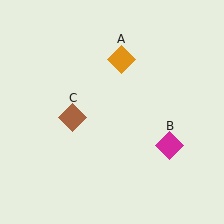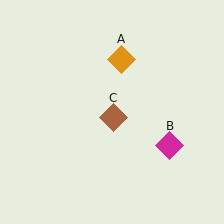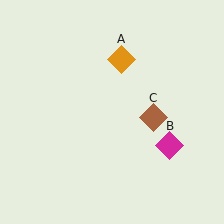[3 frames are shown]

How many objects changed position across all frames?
1 object changed position: brown diamond (object C).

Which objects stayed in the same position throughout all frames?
Orange diamond (object A) and magenta diamond (object B) remained stationary.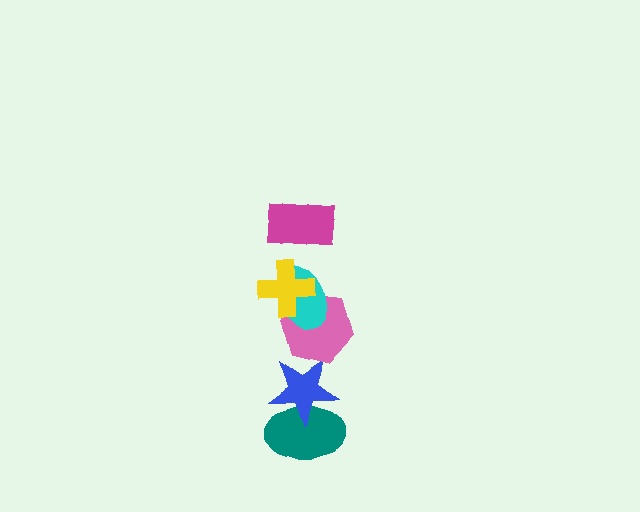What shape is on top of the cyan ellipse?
The yellow cross is on top of the cyan ellipse.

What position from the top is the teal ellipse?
The teal ellipse is 6th from the top.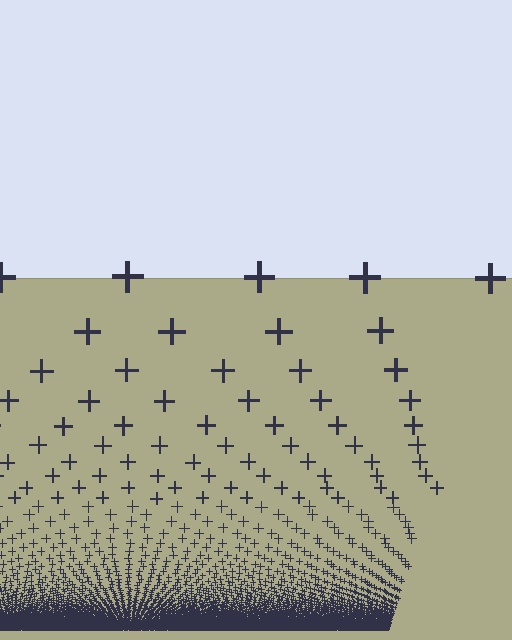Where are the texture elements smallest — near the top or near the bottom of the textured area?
Near the bottom.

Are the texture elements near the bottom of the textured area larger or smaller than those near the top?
Smaller. The gradient is inverted — elements near the bottom are smaller and denser.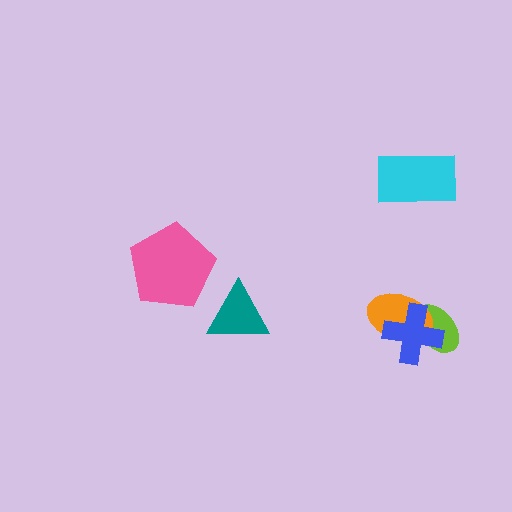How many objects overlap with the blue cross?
2 objects overlap with the blue cross.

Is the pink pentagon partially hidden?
No, no other shape covers it.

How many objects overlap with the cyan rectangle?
0 objects overlap with the cyan rectangle.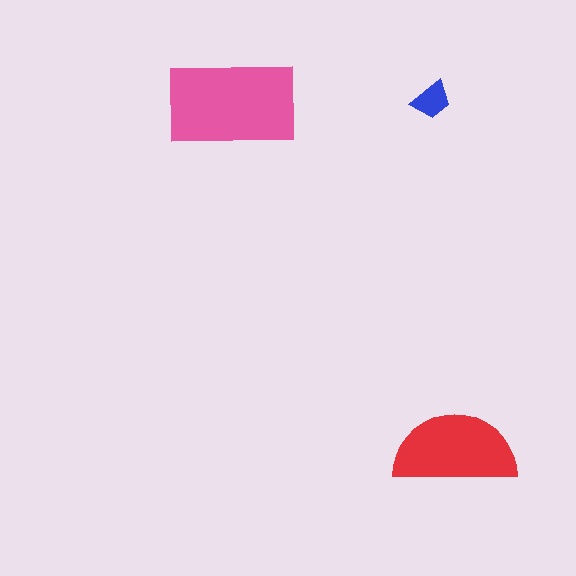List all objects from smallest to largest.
The blue trapezoid, the red semicircle, the pink rectangle.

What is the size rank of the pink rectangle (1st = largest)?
1st.